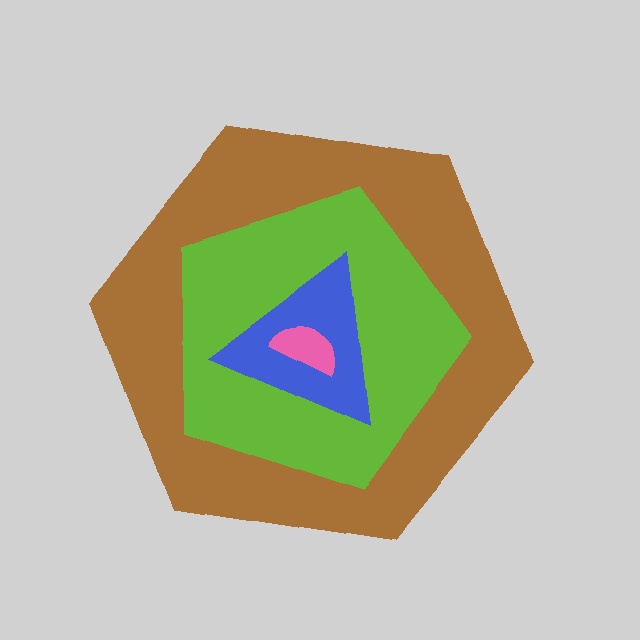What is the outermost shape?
The brown hexagon.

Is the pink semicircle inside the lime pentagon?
Yes.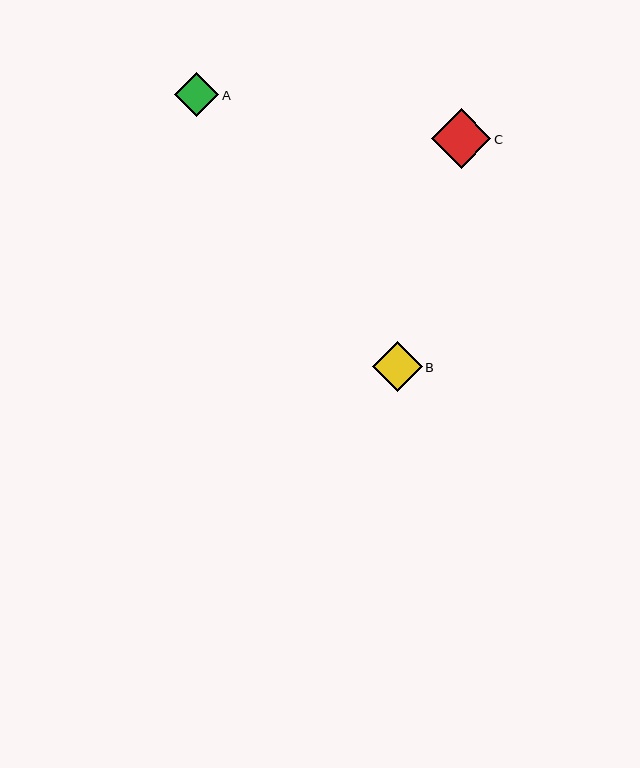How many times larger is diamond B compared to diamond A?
Diamond B is approximately 1.1 times the size of diamond A.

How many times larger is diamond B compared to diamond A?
Diamond B is approximately 1.1 times the size of diamond A.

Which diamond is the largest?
Diamond C is the largest with a size of approximately 59 pixels.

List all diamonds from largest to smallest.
From largest to smallest: C, B, A.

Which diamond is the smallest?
Diamond A is the smallest with a size of approximately 44 pixels.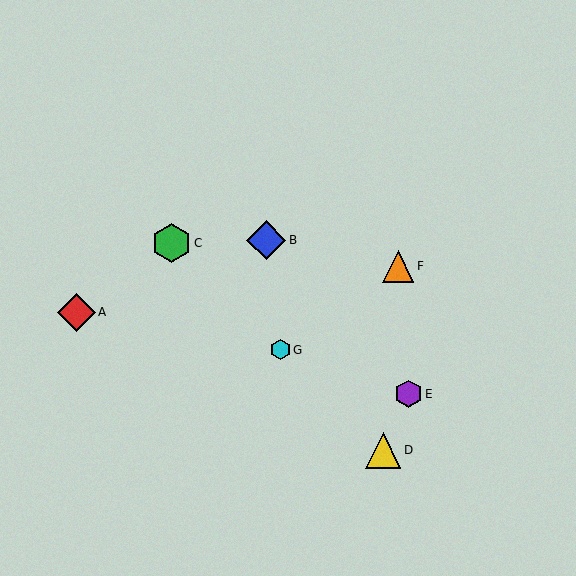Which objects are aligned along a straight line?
Objects C, D, G are aligned along a straight line.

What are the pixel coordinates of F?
Object F is at (398, 266).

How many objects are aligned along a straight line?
3 objects (C, D, G) are aligned along a straight line.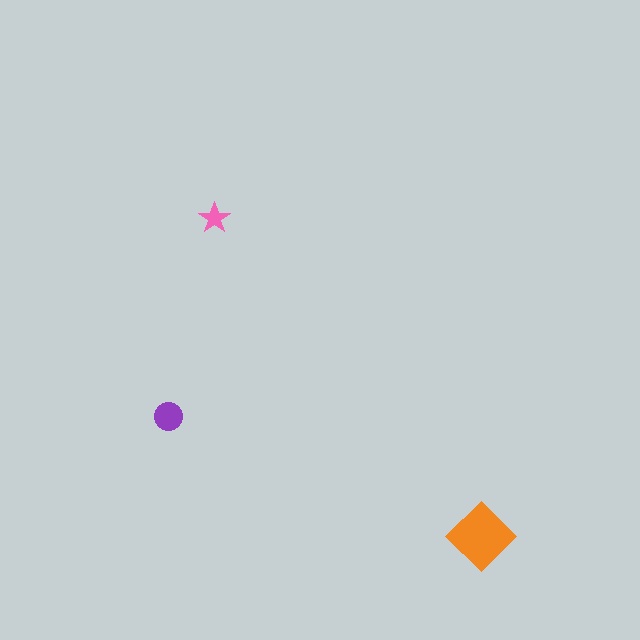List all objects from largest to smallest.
The orange diamond, the purple circle, the pink star.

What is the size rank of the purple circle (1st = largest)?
2nd.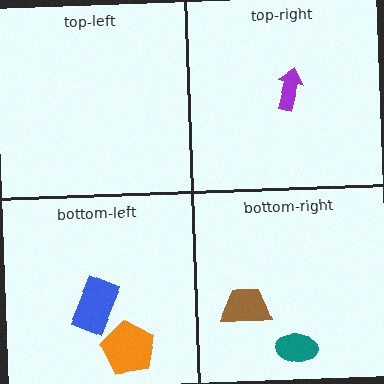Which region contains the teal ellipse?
The bottom-right region.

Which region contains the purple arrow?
The top-right region.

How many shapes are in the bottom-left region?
2.